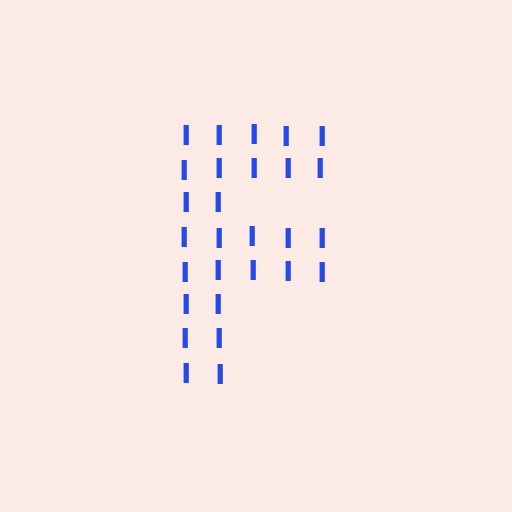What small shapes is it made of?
It is made of small letter I's.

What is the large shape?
The large shape is the letter F.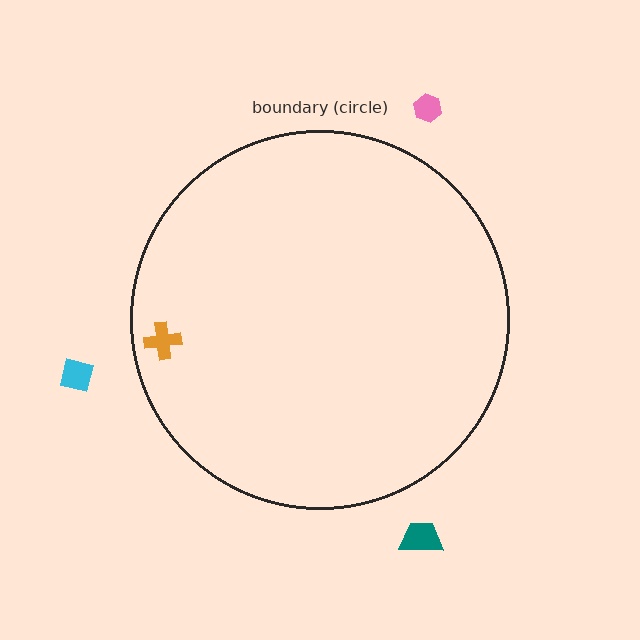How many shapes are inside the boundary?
1 inside, 3 outside.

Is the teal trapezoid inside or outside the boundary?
Outside.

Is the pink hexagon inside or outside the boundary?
Outside.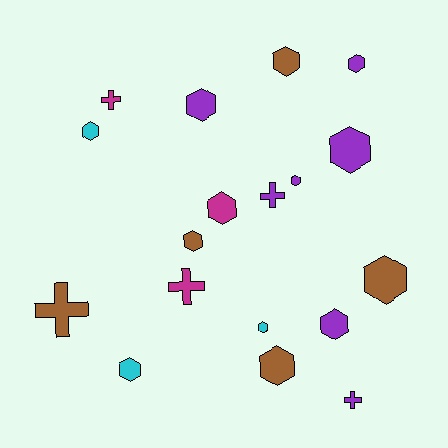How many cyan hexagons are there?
There are 3 cyan hexagons.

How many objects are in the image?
There are 18 objects.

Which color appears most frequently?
Purple, with 7 objects.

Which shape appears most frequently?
Hexagon, with 13 objects.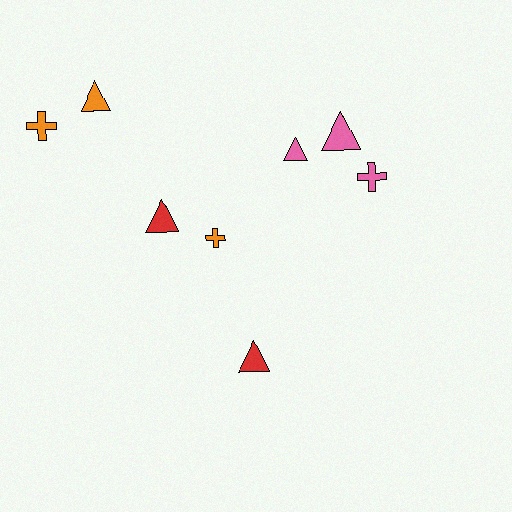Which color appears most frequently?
Orange, with 3 objects.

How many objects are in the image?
There are 8 objects.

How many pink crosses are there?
There is 1 pink cross.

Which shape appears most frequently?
Triangle, with 5 objects.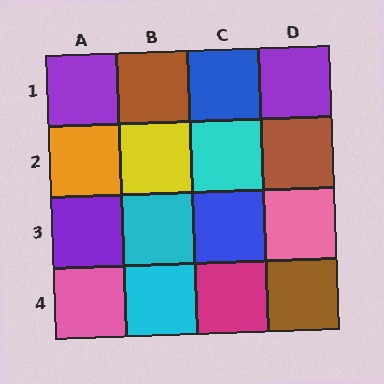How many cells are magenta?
1 cell is magenta.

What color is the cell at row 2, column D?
Brown.